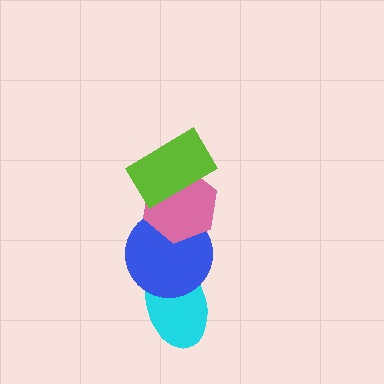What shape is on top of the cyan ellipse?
The blue circle is on top of the cyan ellipse.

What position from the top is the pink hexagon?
The pink hexagon is 2nd from the top.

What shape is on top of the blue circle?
The pink hexagon is on top of the blue circle.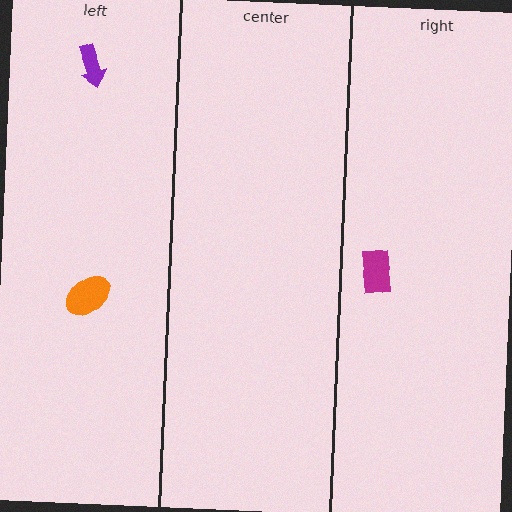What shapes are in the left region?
The orange ellipse, the purple arrow.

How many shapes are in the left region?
2.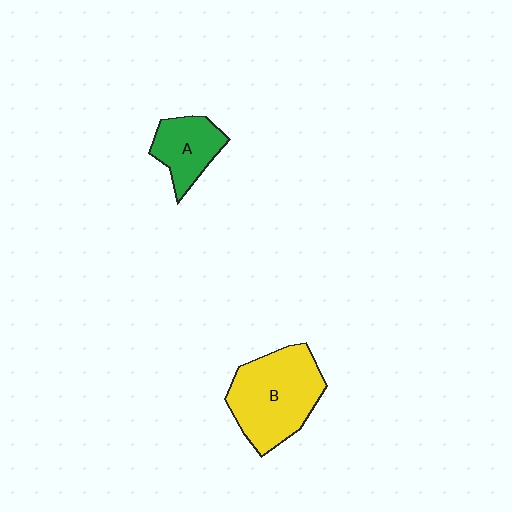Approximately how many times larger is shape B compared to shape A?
Approximately 1.9 times.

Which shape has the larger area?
Shape B (yellow).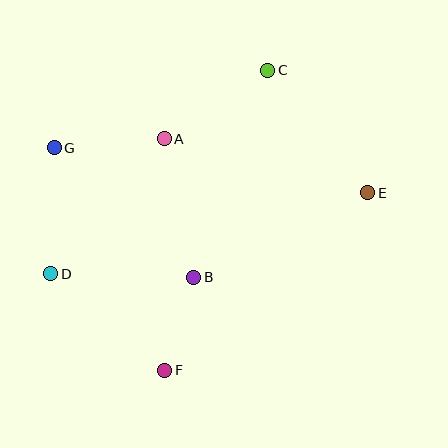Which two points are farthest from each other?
Points D and E are farthest from each other.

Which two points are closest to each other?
Points B and F are closest to each other.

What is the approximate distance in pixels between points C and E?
The distance between C and E is approximately 158 pixels.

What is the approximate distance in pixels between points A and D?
The distance between A and D is approximately 177 pixels.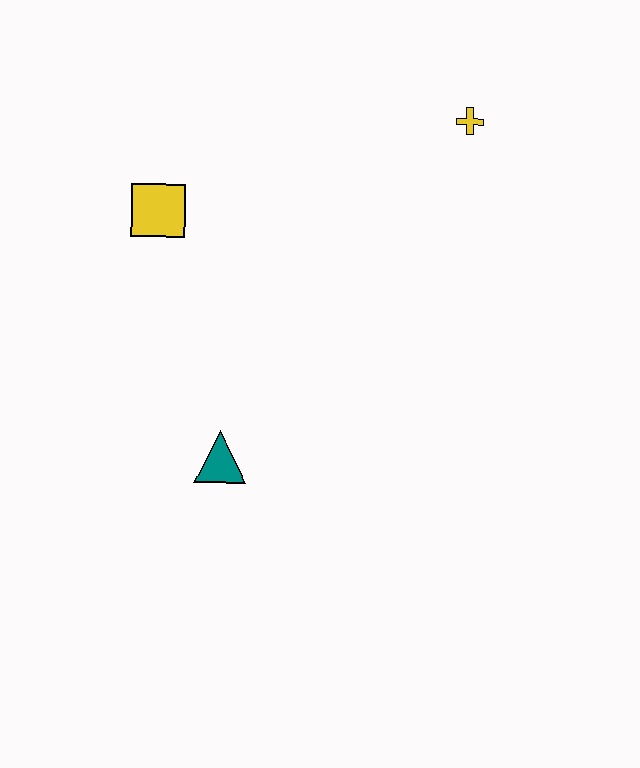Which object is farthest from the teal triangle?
The yellow cross is farthest from the teal triangle.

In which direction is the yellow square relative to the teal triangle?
The yellow square is above the teal triangle.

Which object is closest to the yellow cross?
The yellow square is closest to the yellow cross.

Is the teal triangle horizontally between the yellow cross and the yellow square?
Yes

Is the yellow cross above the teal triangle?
Yes